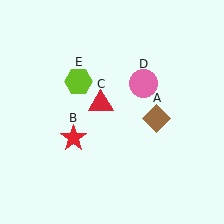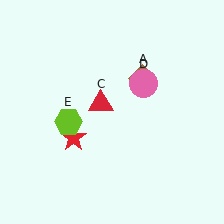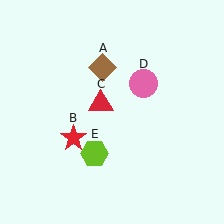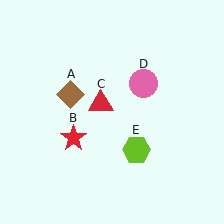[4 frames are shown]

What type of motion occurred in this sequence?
The brown diamond (object A), lime hexagon (object E) rotated counterclockwise around the center of the scene.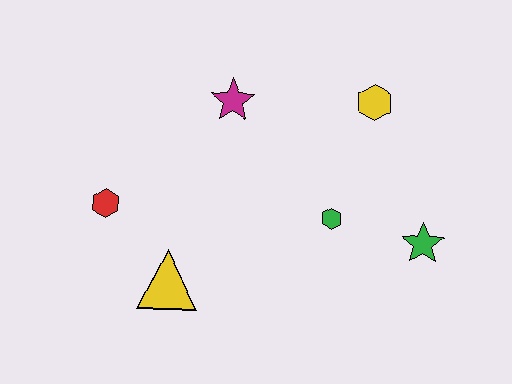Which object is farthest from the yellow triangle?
The yellow hexagon is farthest from the yellow triangle.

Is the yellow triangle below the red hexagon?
Yes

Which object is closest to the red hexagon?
The yellow triangle is closest to the red hexagon.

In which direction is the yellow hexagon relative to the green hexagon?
The yellow hexagon is above the green hexagon.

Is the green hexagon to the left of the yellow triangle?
No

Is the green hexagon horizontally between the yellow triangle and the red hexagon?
No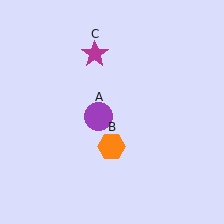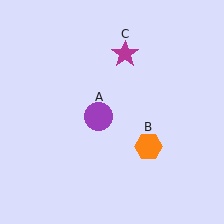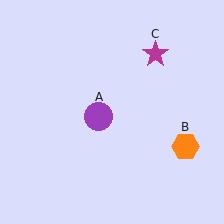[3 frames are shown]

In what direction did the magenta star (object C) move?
The magenta star (object C) moved right.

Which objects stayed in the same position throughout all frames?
Purple circle (object A) remained stationary.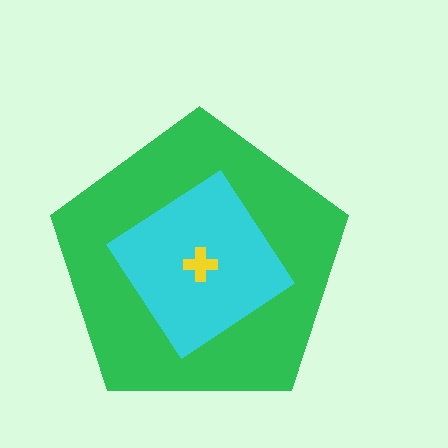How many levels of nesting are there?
3.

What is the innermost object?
The yellow cross.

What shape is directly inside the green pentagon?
The cyan diamond.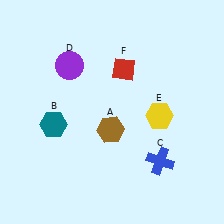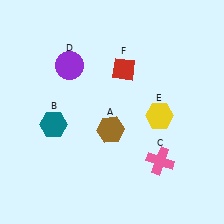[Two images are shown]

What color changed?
The cross (C) changed from blue in Image 1 to pink in Image 2.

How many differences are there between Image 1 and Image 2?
There is 1 difference between the two images.